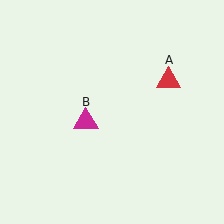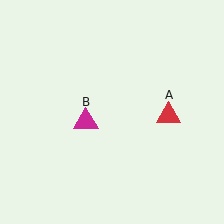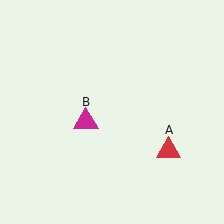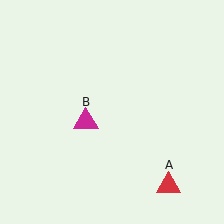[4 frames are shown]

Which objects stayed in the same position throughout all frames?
Magenta triangle (object B) remained stationary.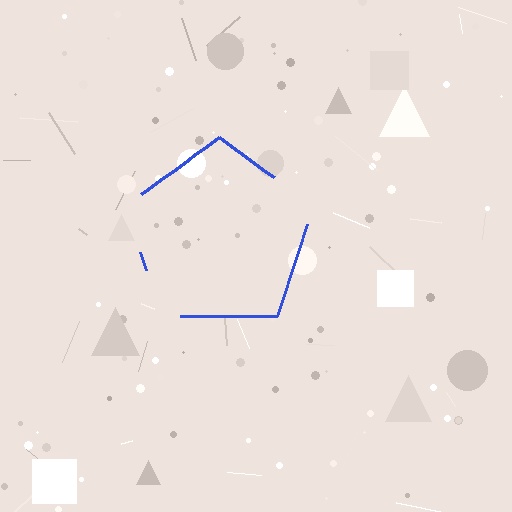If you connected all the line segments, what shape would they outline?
They would outline a pentagon.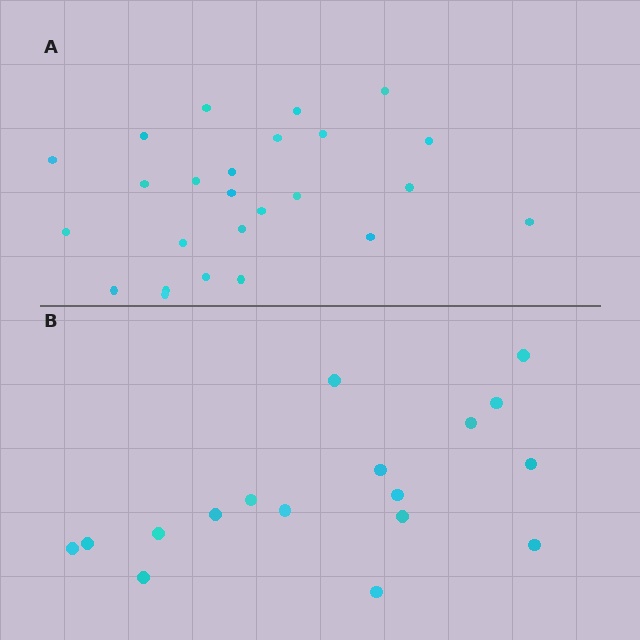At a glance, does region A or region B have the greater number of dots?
Region A (the top region) has more dots.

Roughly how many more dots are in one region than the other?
Region A has roughly 8 or so more dots than region B.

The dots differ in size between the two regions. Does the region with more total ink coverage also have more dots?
No. Region B has more total ink coverage because its dots are larger, but region A actually contains more individual dots. Total area can be misleading — the number of items is what matters here.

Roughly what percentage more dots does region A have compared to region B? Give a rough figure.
About 45% more.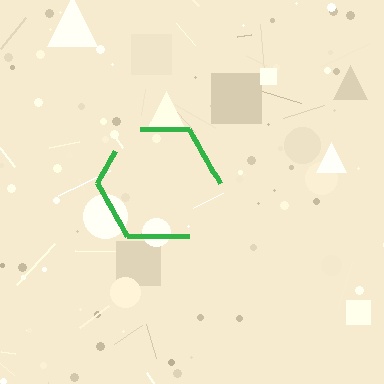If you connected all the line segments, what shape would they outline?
They would outline a hexagon.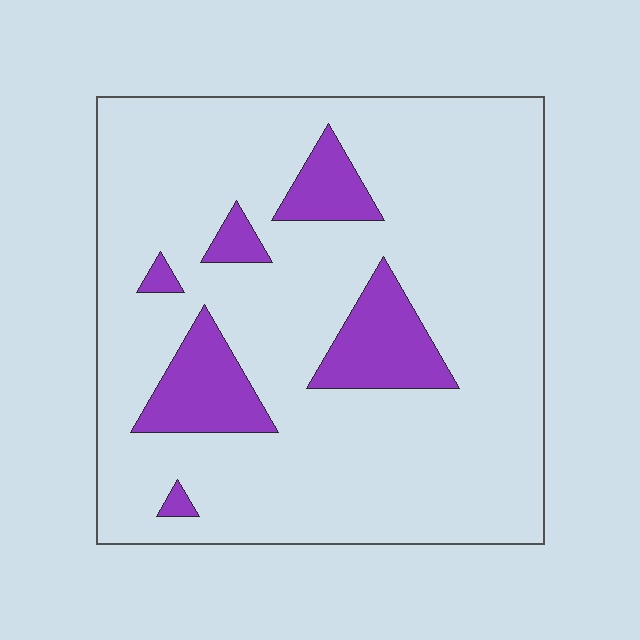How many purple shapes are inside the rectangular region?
6.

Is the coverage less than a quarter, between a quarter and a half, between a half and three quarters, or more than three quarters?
Less than a quarter.